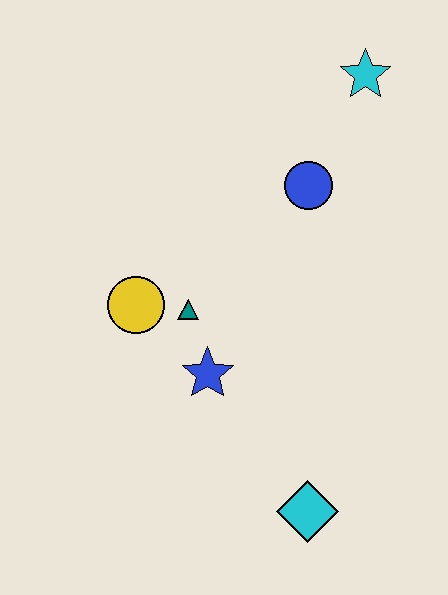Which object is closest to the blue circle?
The cyan star is closest to the blue circle.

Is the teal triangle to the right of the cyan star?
No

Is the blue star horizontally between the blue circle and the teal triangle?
Yes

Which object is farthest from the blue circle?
The cyan diamond is farthest from the blue circle.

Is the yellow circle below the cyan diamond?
No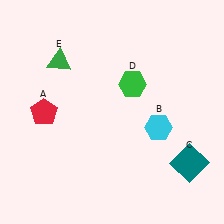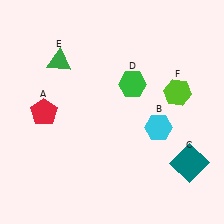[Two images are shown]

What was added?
A lime hexagon (F) was added in Image 2.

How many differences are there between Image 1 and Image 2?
There is 1 difference between the two images.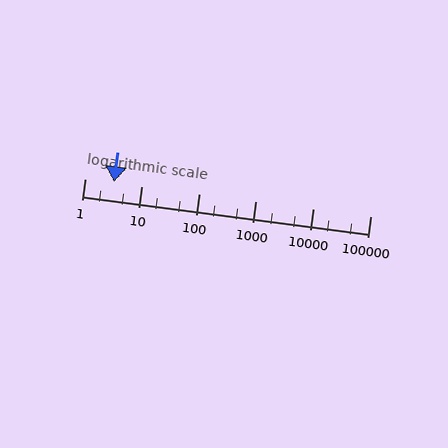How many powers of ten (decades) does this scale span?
The scale spans 5 decades, from 1 to 100000.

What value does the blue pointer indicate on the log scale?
The pointer indicates approximately 3.2.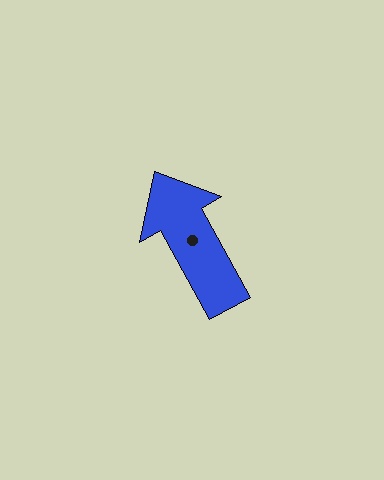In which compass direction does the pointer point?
Northwest.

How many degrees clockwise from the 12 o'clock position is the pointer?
Approximately 331 degrees.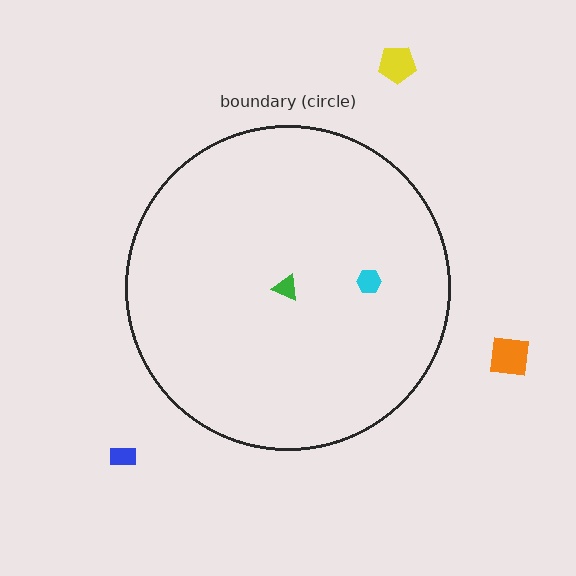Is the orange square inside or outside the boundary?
Outside.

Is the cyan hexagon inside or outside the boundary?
Inside.